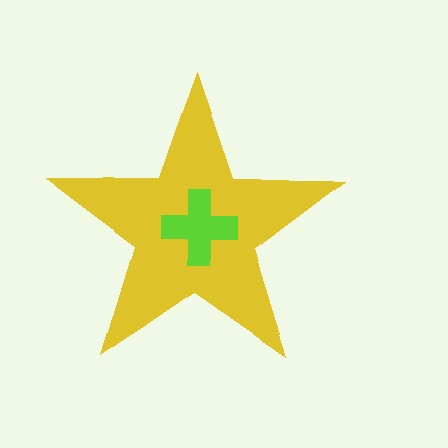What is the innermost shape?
The lime cross.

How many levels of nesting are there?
2.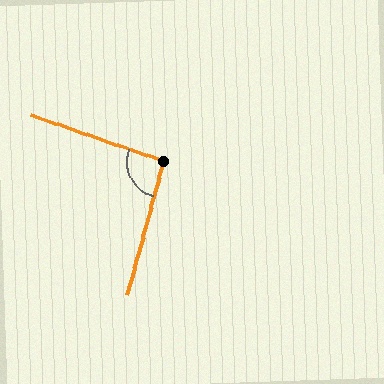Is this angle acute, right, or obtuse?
It is approximately a right angle.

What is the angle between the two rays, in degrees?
Approximately 94 degrees.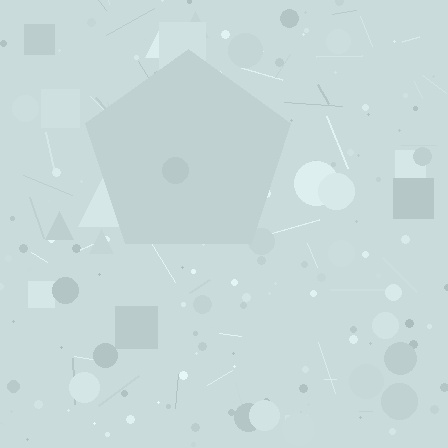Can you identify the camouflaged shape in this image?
The camouflaged shape is a pentagon.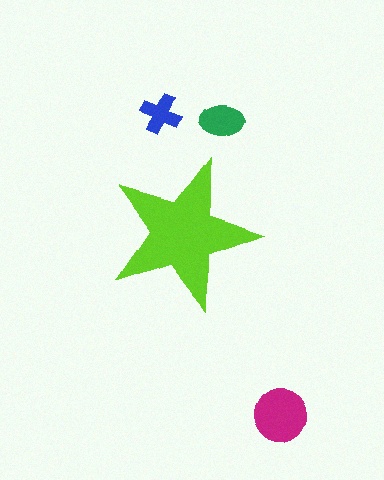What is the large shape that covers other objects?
A lime star.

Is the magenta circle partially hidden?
No, the magenta circle is fully visible.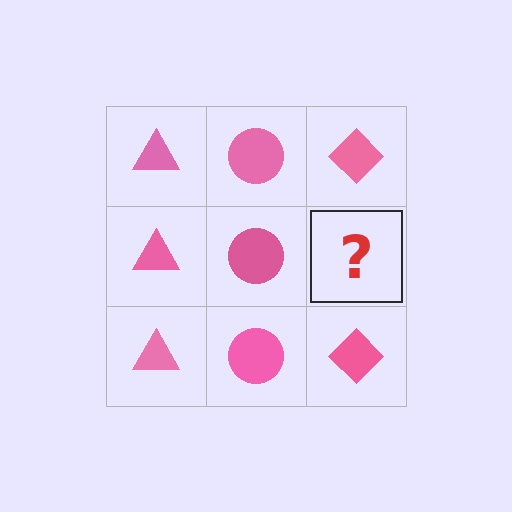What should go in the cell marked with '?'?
The missing cell should contain a pink diamond.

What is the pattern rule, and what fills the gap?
The rule is that each column has a consistent shape. The gap should be filled with a pink diamond.